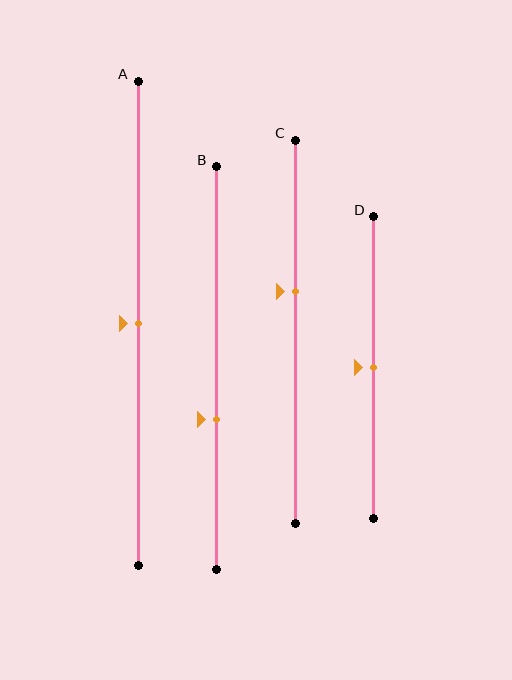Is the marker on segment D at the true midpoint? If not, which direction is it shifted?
Yes, the marker on segment D is at the true midpoint.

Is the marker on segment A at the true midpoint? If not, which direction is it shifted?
Yes, the marker on segment A is at the true midpoint.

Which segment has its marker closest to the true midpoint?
Segment A has its marker closest to the true midpoint.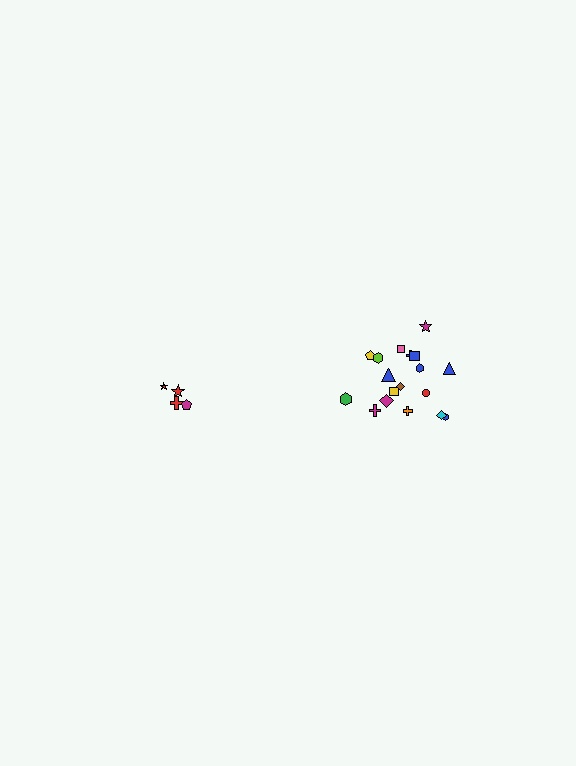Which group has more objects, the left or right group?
The right group.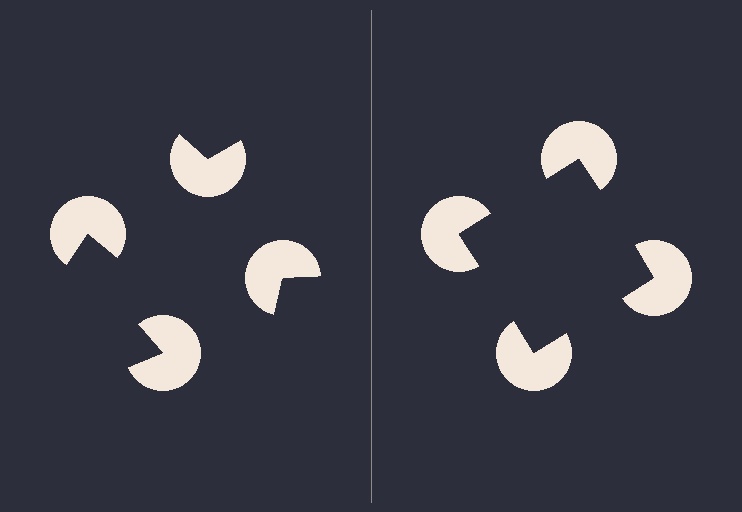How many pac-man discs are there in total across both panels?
8 — 4 on each side.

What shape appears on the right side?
An illusory square.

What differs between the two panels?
The pac-man discs are positioned identically on both sides; only the wedge orientations differ. On the right they align to a square; on the left they are misaligned.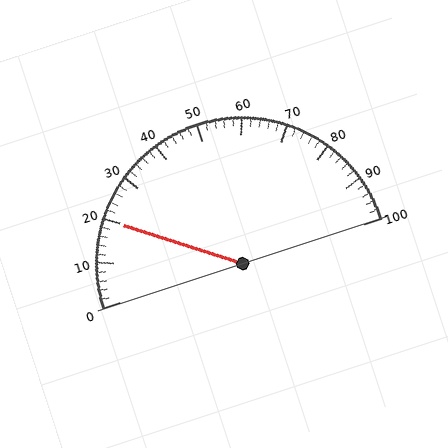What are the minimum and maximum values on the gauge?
The gauge ranges from 0 to 100.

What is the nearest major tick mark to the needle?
The nearest major tick mark is 20.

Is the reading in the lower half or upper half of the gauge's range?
The reading is in the lower half of the range (0 to 100).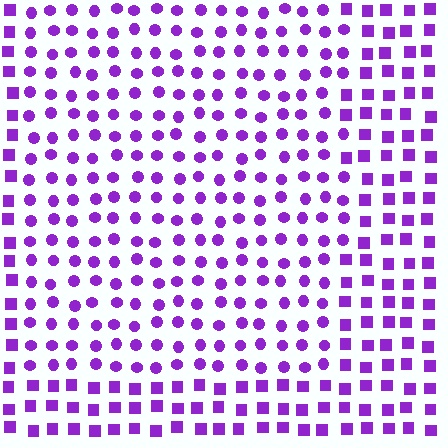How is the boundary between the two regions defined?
The boundary is defined by a change in element shape: circles inside vs. squares outside. All elements share the same color and spacing.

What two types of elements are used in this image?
The image uses circles inside the rectangle region and squares outside it.